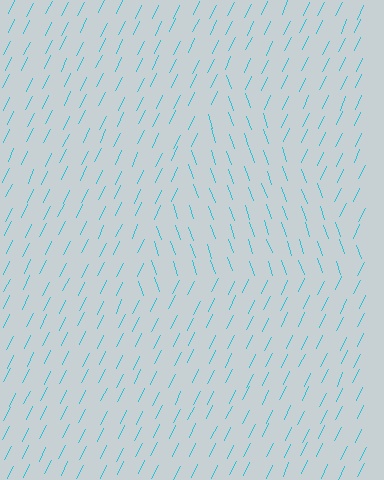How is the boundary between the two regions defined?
The boundary is defined purely by a change in line orientation (approximately 45 degrees difference). All lines are the same color and thickness.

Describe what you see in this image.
The image is filled with small cyan line segments. A triangle region in the image has lines oriented differently from the surrounding lines, creating a visible texture boundary.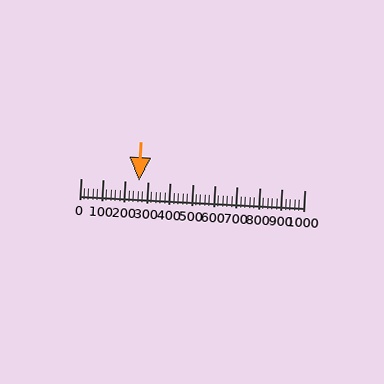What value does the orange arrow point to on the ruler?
The orange arrow points to approximately 260.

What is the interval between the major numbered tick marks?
The major tick marks are spaced 100 units apart.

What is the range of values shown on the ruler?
The ruler shows values from 0 to 1000.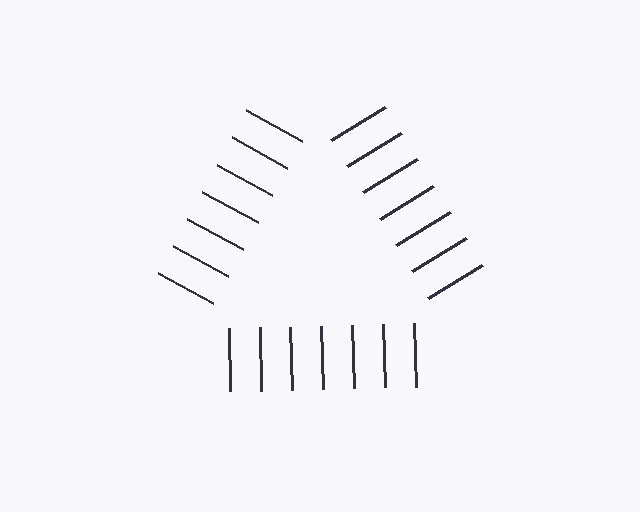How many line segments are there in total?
21 — 7 along each of the 3 edges.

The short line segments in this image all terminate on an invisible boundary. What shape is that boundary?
An illusory triangle — the line segments terminate on its edges but no continuous stroke is drawn.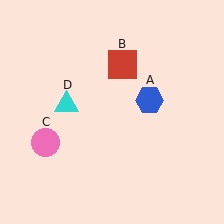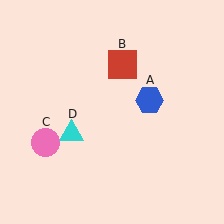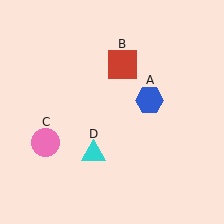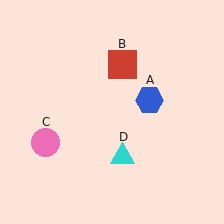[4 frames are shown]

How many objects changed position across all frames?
1 object changed position: cyan triangle (object D).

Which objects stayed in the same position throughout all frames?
Blue hexagon (object A) and red square (object B) and pink circle (object C) remained stationary.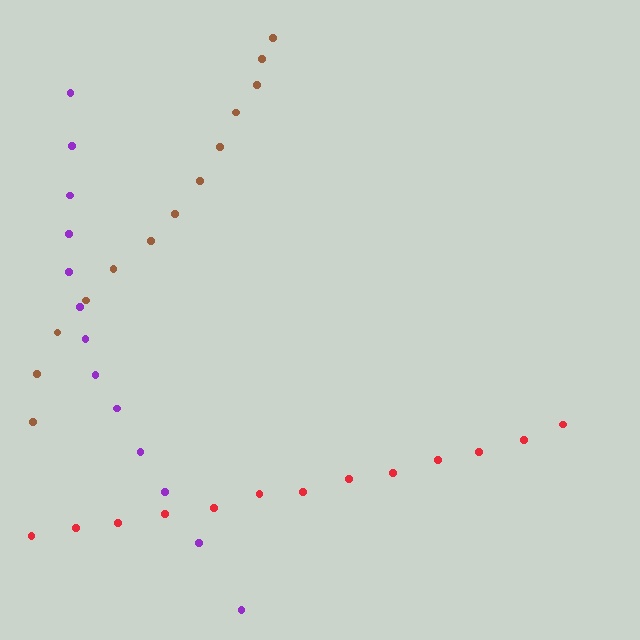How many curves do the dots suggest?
There are 3 distinct paths.